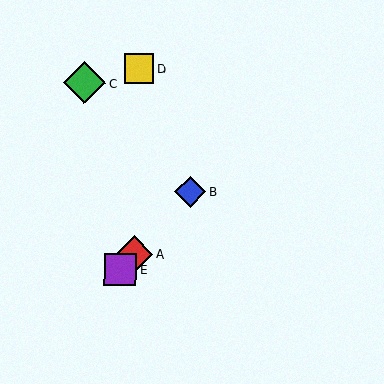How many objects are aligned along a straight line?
3 objects (A, B, E) are aligned along a straight line.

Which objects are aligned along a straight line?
Objects A, B, E are aligned along a straight line.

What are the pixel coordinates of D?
Object D is at (139, 69).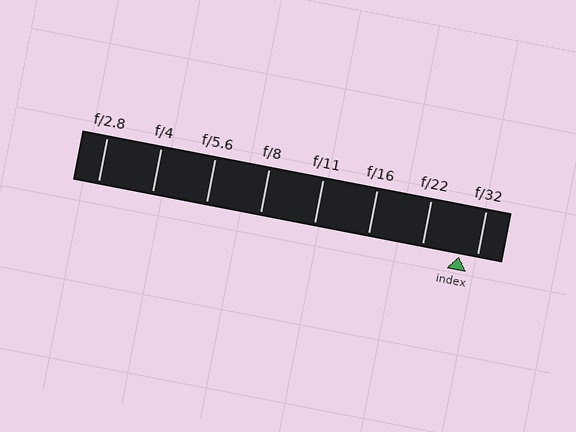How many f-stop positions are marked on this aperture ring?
There are 8 f-stop positions marked.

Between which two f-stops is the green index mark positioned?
The index mark is between f/22 and f/32.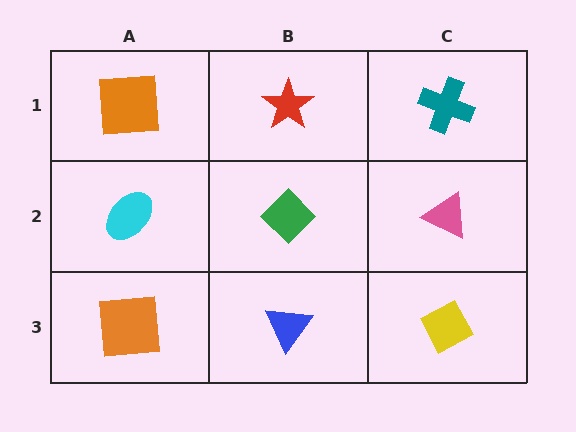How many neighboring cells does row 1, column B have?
3.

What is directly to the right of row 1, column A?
A red star.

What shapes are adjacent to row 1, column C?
A pink triangle (row 2, column C), a red star (row 1, column B).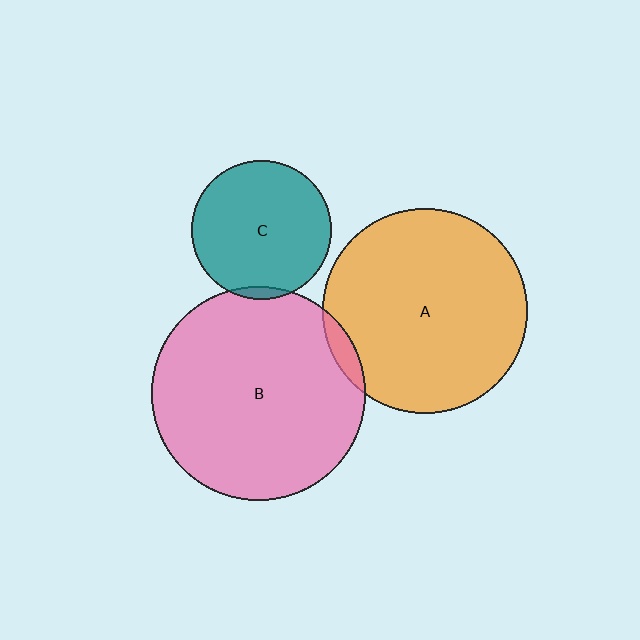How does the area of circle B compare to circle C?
Approximately 2.4 times.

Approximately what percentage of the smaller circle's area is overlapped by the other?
Approximately 5%.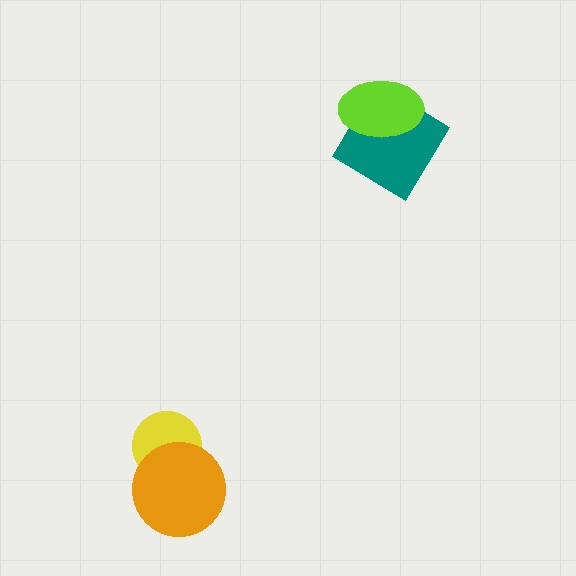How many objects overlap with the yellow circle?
1 object overlaps with the yellow circle.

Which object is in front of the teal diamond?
The lime ellipse is in front of the teal diamond.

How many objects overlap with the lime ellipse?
1 object overlaps with the lime ellipse.